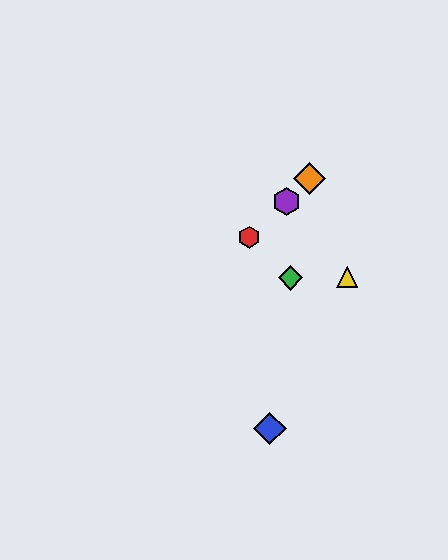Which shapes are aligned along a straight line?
The red hexagon, the purple hexagon, the orange diamond are aligned along a straight line.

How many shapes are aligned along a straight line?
3 shapes (the red hexagon, the purple hexagon, the orange diamond) are aligned along a straight line.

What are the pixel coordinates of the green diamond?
The green diamond is at (291, 278).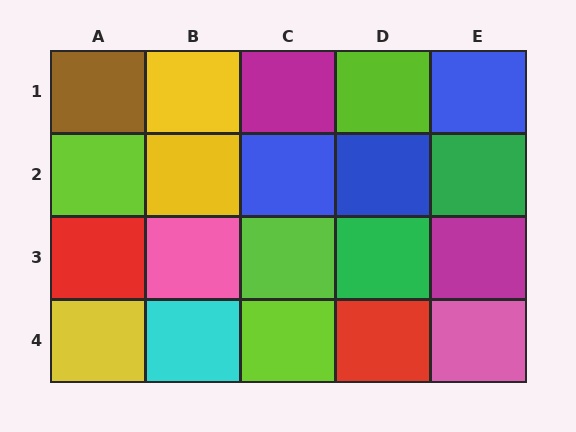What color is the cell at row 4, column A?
Yellow.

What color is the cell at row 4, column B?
Cyan.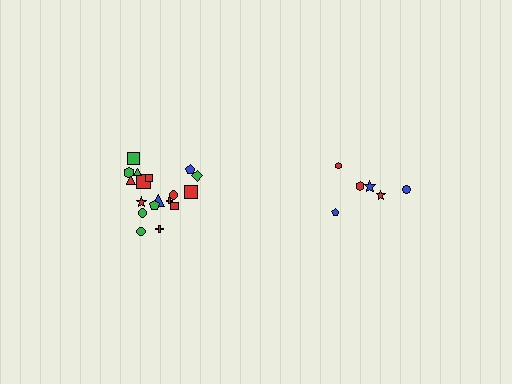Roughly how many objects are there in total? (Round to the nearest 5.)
Roughly 25 objects in total.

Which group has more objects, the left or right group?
The left group.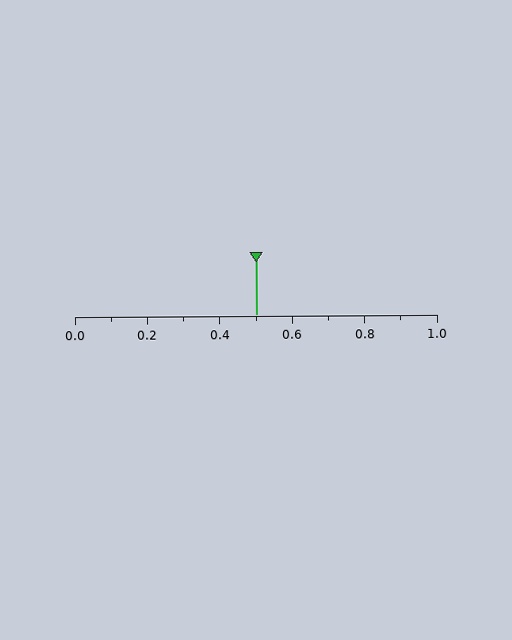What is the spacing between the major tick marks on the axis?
The major ticks are spaced 0.2 apart.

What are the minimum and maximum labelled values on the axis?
The axis runs from 0.0 to 1.0.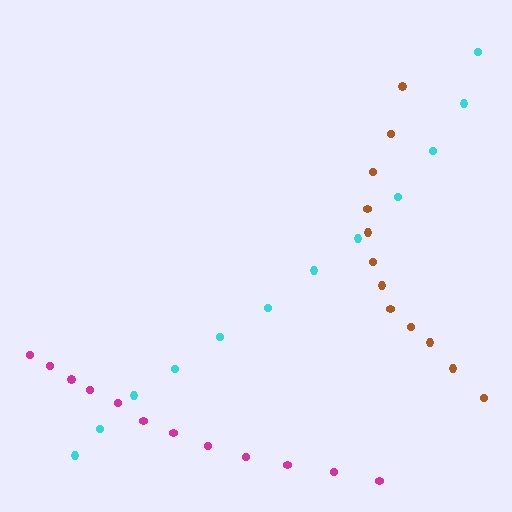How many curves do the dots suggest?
There are 3 distinct paths.